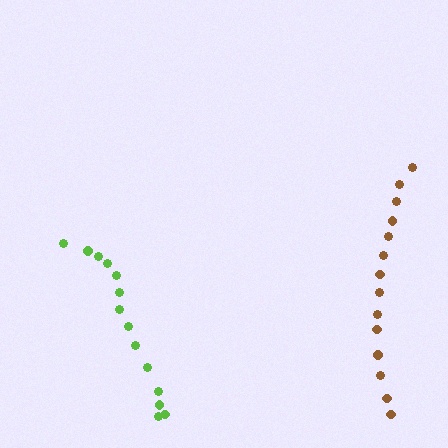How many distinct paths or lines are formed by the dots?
There are 2 distinct paths.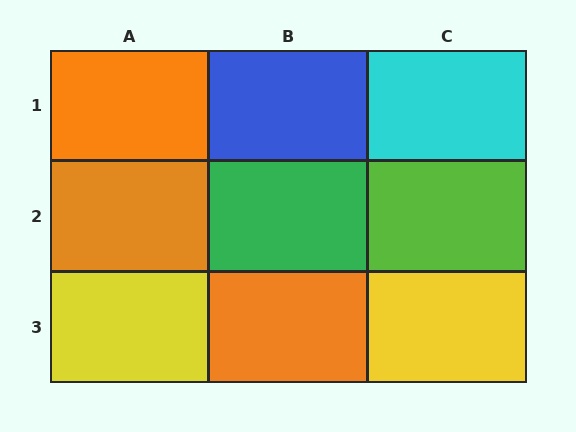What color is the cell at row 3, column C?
Yellow.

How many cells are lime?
1 cell is lime.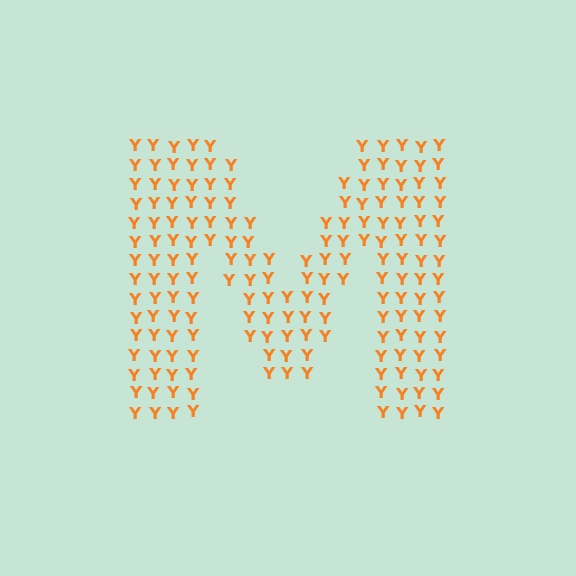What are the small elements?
The small elements are letter Y's.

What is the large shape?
The large shape is the letter M.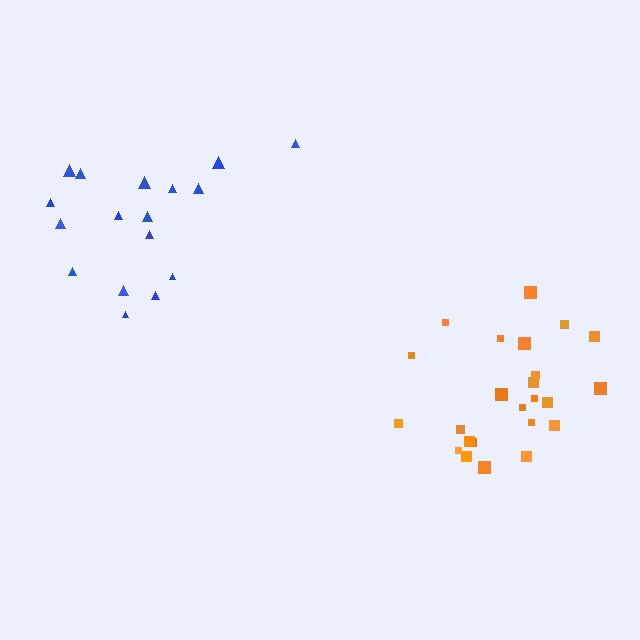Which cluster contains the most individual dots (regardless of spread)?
Orange (24).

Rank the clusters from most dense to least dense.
orange, blue.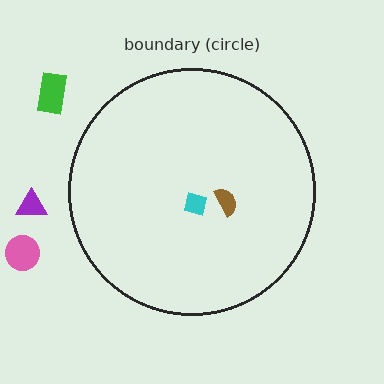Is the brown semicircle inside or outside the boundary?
Inside.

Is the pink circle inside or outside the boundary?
Outside.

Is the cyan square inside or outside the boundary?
Inside.